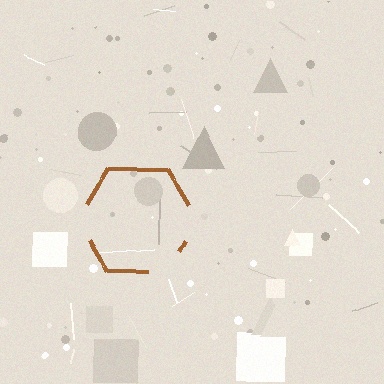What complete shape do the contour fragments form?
The contour fragments form a hexagon.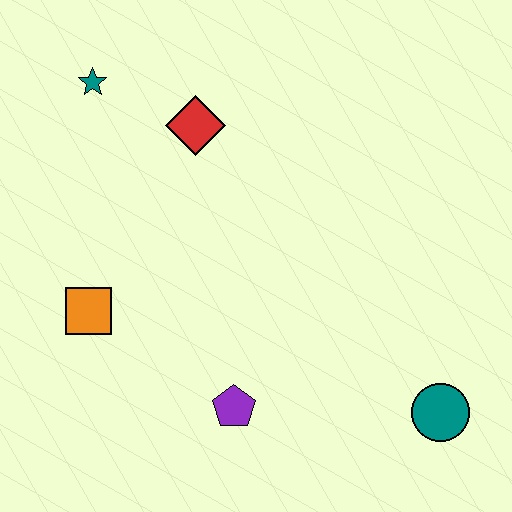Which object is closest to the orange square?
The purple pentagon is closest to the orange square.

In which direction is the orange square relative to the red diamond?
The orange square is below the red diamond.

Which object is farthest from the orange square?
The teal circle is farthest from the orange square.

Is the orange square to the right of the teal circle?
No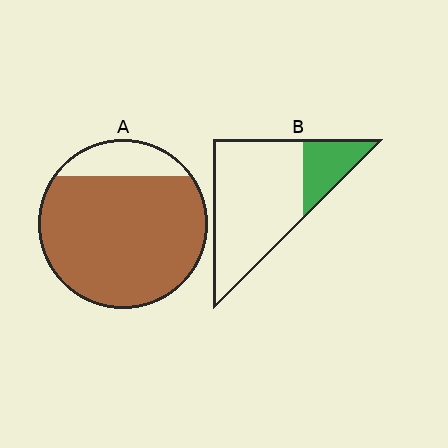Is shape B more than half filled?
No.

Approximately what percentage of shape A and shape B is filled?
A is approximately 85% and B is approximately 20%.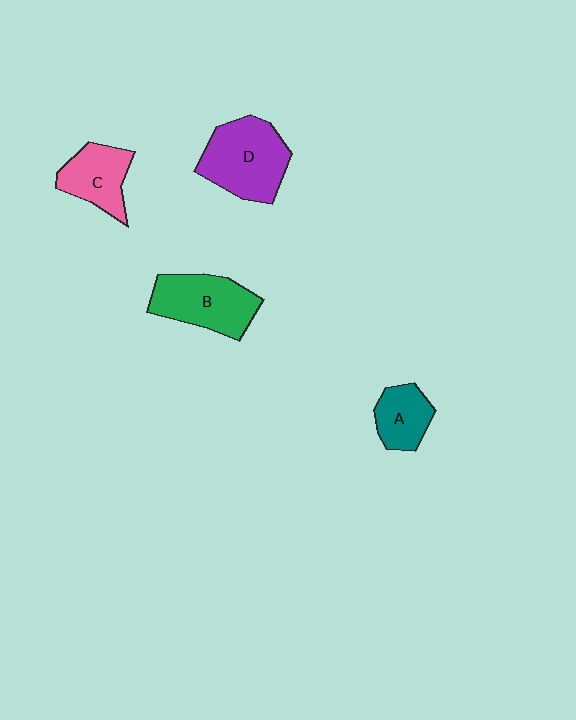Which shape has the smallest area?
Shape A (teal).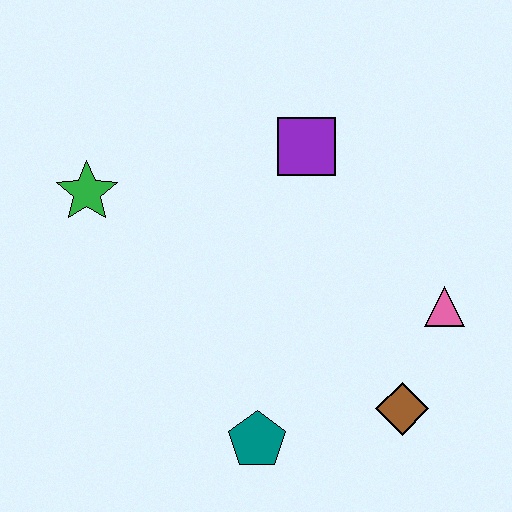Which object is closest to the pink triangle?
The brown diamond is closest to the pink triangle.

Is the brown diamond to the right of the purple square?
Yes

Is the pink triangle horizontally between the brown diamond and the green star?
No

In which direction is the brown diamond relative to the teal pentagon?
The brown diamond is to the right of the teal pentagon.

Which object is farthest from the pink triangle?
The green star is farthest from the pink triangle.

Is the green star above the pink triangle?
Yes